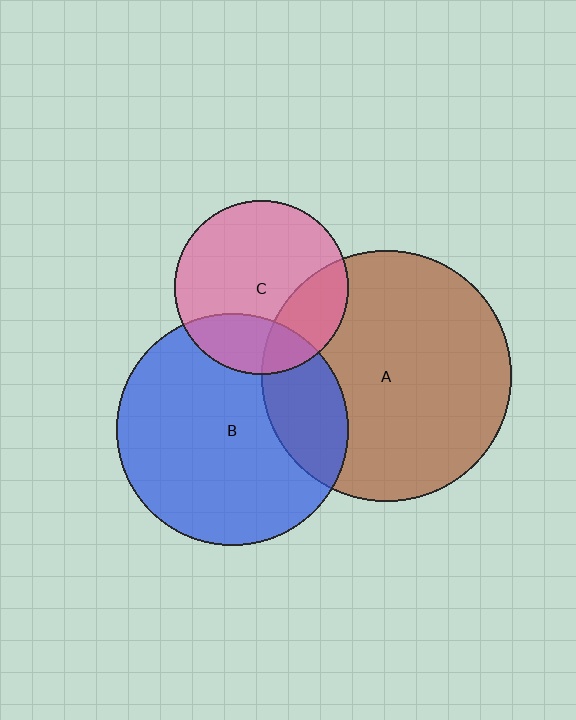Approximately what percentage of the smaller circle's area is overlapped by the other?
Approximately 25%.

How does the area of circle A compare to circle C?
Approximately 2.1 times.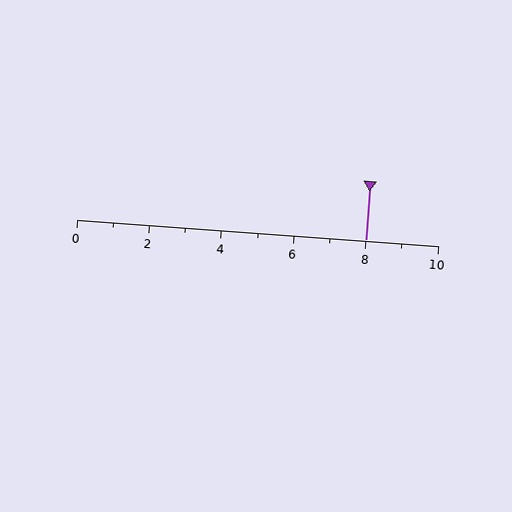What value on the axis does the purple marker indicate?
The marker indicates approximately 8.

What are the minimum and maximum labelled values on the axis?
The axis runs from 0 to 10.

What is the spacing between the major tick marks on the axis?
The major ticks are spaced 2 apart.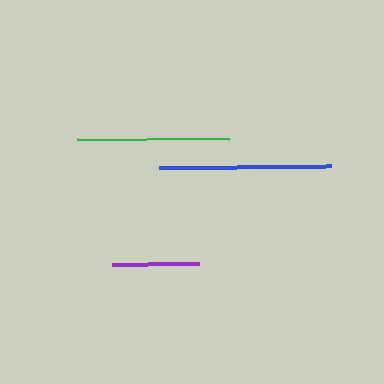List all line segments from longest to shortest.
From longest to shortest: blue, green, purple.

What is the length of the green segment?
The green segment is approximately 153 pixels long.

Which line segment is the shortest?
The purple line is the shortest at approximately 87 pixels.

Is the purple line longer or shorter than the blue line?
The blue line is longer than the purple line.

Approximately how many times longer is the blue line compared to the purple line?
The blue line is approximately 2.0 times the length of the purple line.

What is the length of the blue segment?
The blue segment is approximately 172 pixels long.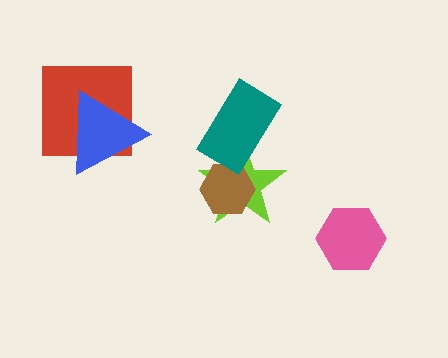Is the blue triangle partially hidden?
No, no other shape covers it.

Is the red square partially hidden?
Yes, it is partially covered by another shape.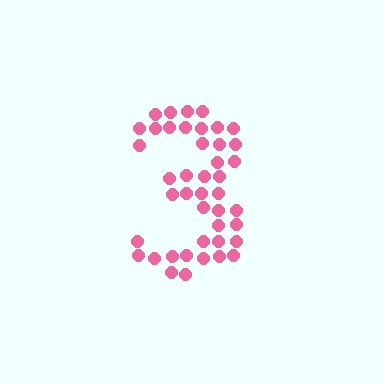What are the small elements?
The small elements are circles.